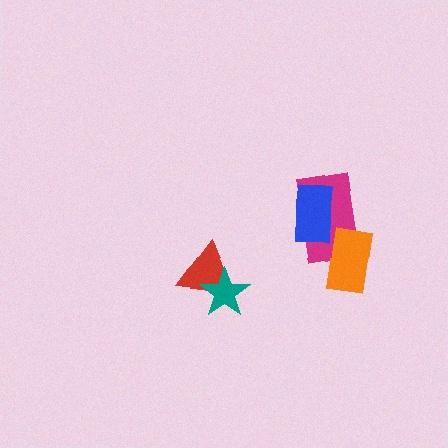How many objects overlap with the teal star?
1 object overlaps with the teal star.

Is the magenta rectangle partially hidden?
Yes, it is partially covered by another shape.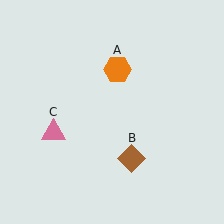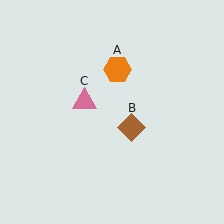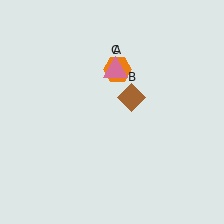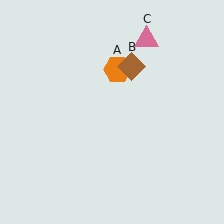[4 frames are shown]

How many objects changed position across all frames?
2 objects changed position: brown diamond (object B), pink triangle (object C).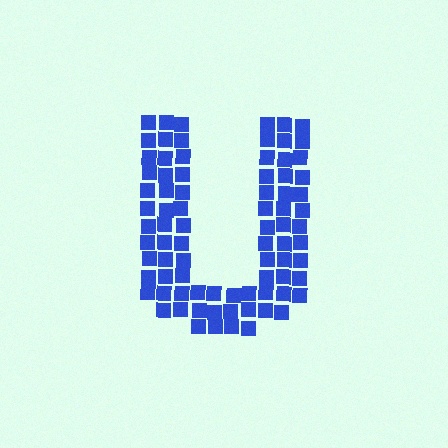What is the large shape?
The large shape is the letter U.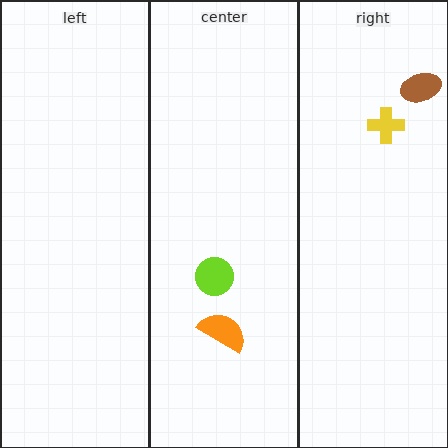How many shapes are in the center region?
2.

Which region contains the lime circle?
The center region.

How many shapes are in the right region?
2.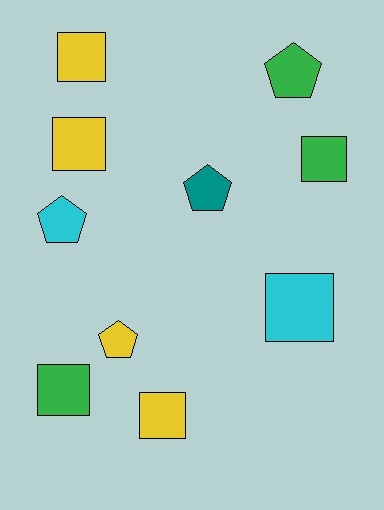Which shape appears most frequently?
Square, with 6 objects.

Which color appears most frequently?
Yellow, with 4 objects.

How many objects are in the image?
There are 10 objects.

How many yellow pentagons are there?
There is 1 yellow pentagon.